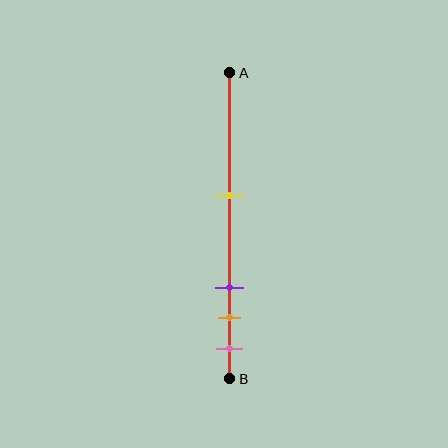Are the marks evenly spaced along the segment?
No, the marks are not evenly spaced.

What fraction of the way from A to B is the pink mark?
The pink mark is approximately 90% (0.9) of the way from A to B.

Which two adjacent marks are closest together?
The orange and pink marks are the closest adjacent pair.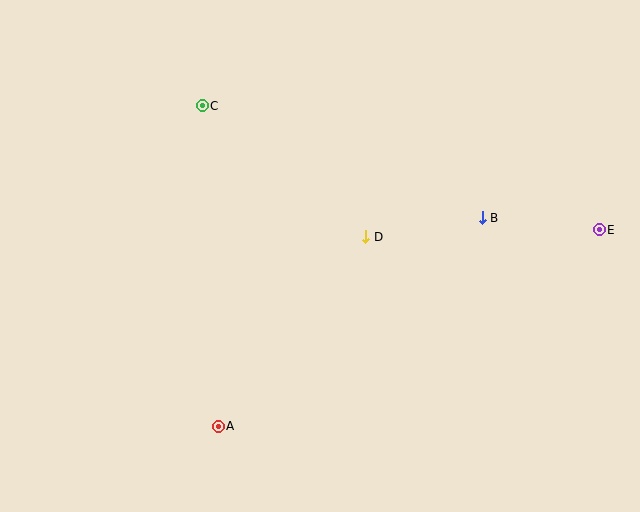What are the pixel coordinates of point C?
Point C is at (202, 106).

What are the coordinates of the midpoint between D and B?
The midpoint between D and B is at (424, 227).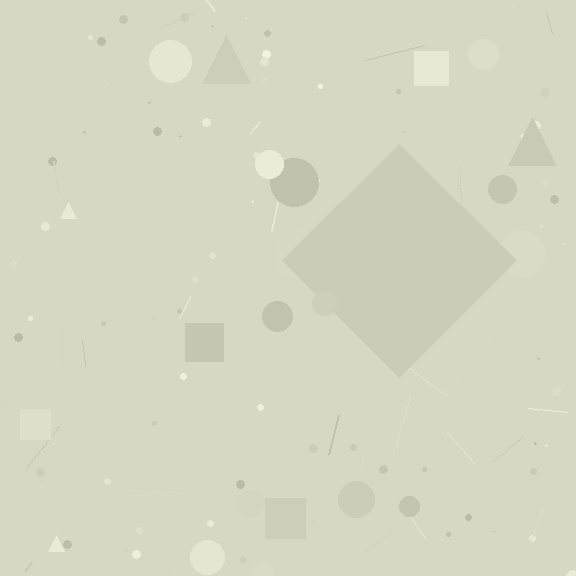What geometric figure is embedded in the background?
A diamond is embedded in the background.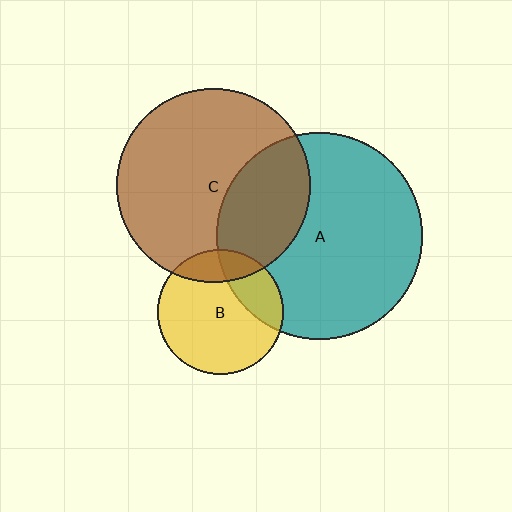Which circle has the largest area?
Circle A (teal).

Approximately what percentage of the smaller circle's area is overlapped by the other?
Approximately 15%.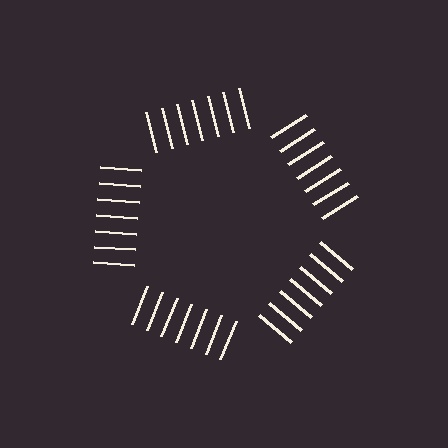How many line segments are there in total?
35 — 7 along each of the 5 edges.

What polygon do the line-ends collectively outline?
An illusory pentagon — the line segments terminate on its edges but no continuous stroke is drawn.